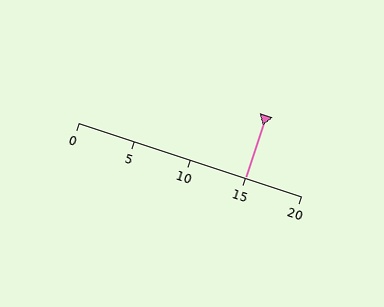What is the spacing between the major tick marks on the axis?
The major ticks are spaced 5 apart.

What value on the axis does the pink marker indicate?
The marker indicates approximately 15.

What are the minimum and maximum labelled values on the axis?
The axis runs from 0 to 20.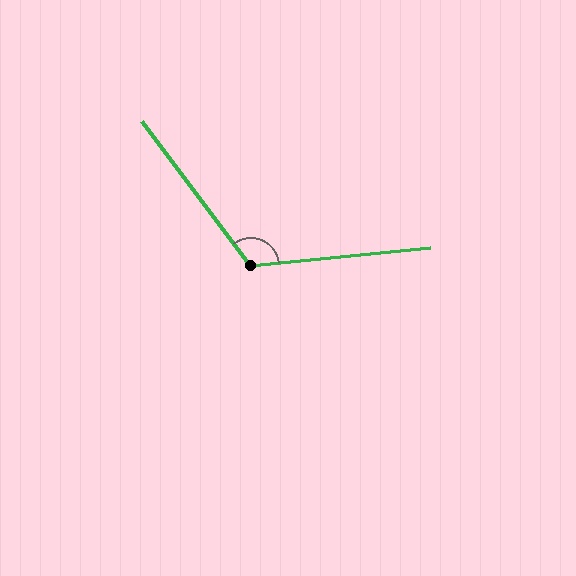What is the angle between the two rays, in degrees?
Approximately 121 degrees.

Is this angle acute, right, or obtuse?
It is obtuse.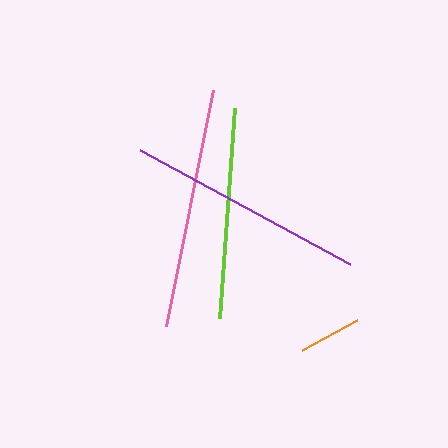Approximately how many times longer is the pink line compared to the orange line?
The pink line is approximately 3.8 times the length of the orange line.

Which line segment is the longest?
The pink line is the longest at approximately 241 pixels.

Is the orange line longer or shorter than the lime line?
The lime line is longer than the orange line.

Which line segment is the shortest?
The orange line is the shortest at approximately 63 pixels.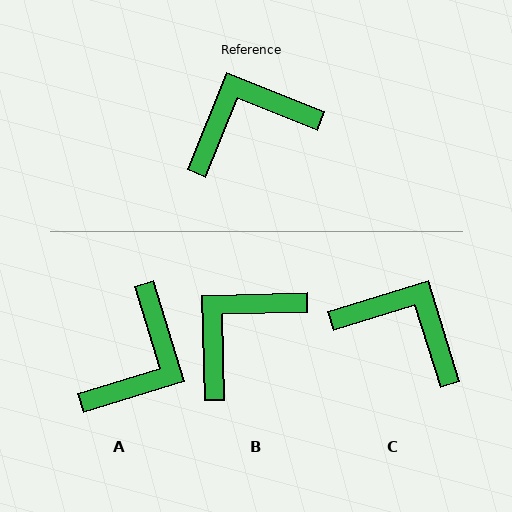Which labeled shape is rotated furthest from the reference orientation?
A, about 141 degrees away.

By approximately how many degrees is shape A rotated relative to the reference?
Approximately 141 degrees clockwise.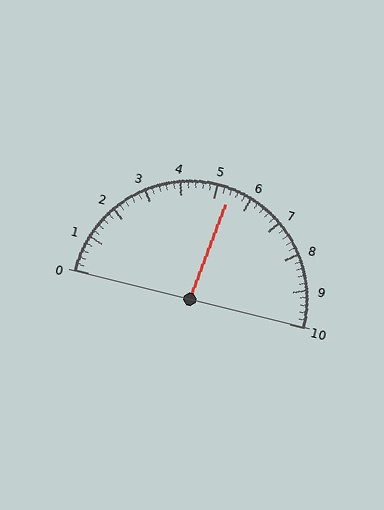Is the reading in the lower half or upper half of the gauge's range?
The reading is in the upper half of the range (0 to 10).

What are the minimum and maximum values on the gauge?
The gauge ranges from 0 to 10.